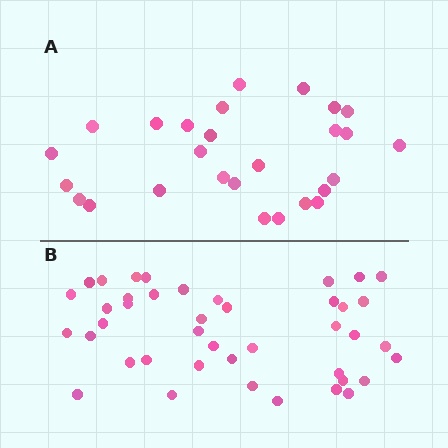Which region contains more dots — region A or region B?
Region B (the bottom region) has more dots.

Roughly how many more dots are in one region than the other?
Region B has approximately 15 more dots than region A.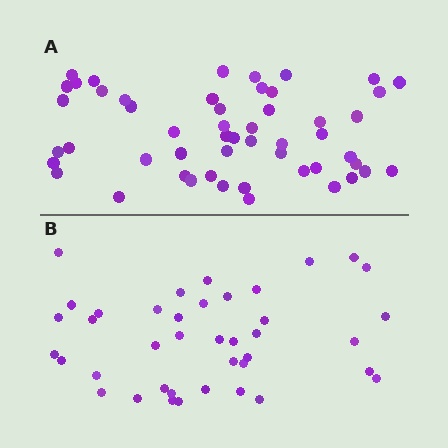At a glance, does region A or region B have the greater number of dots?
Region A (the top region) has more dots.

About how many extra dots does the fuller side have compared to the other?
Region A has roughly 12 or so more dots than region B.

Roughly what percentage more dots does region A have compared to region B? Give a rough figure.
About 30% more.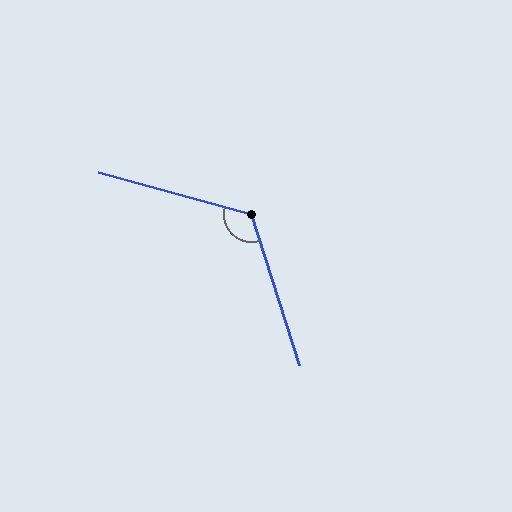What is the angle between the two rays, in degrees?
Approximately 123 degrees.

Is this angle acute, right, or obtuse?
It is obtuse.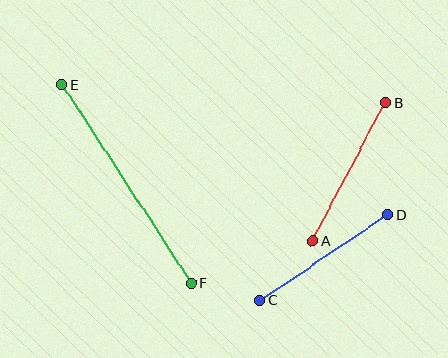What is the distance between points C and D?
The distance is approximately 154 pixels.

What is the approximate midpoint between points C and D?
The midpoint is at approximately (324, 258) pixels.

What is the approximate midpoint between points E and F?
The midpoint is at approximately (127, 184) pixels.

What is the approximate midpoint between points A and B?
The midpoint is at approximately (349, 172) pixels.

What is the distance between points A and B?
The distance is approximately 156 pixels.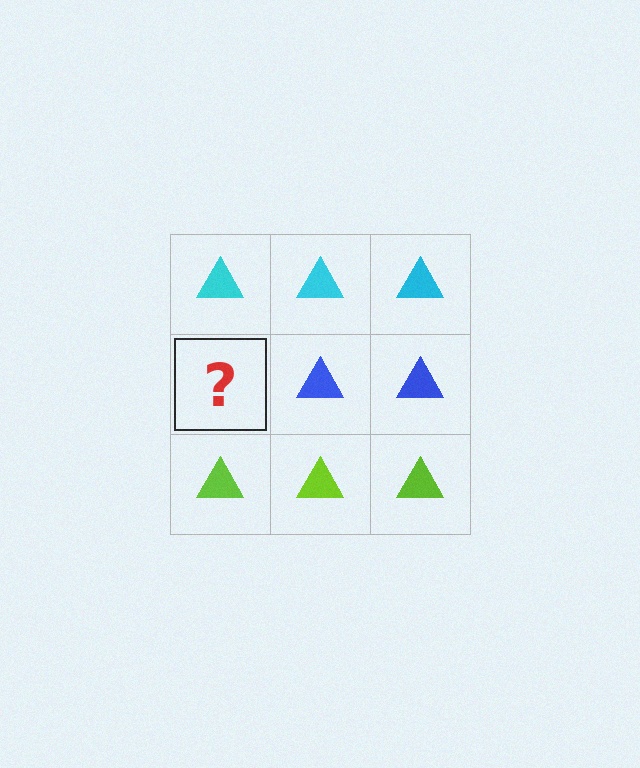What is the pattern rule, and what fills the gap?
The rule is that each row has a consistent color. The gap should be filled with a blue triangle.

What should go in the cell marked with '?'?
The missing cell should contain a blue triangle.